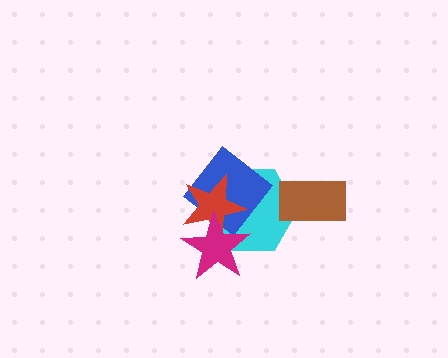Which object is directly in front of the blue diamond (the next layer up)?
The red star is directly in front of the blue diamond.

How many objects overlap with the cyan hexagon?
4 objects overlap with the cyan hexagon.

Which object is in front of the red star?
The magenta star is in front of the red star.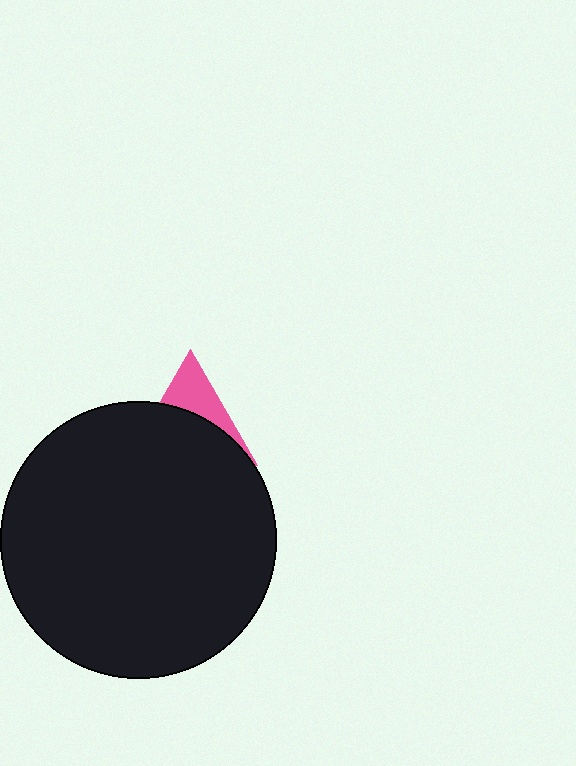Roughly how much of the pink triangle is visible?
A small part of it is visible (roughly 35%).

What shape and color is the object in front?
The object in front is a black circle.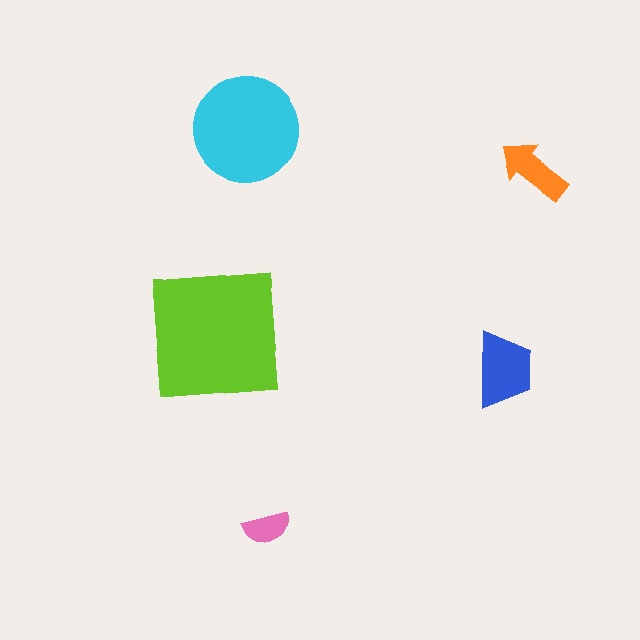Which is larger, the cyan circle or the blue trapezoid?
The cyan circle.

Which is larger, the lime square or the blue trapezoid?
The lime square.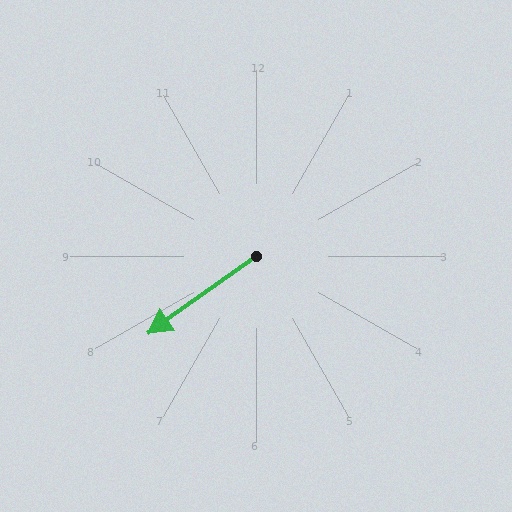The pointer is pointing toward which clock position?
Roughly 8 o'clock.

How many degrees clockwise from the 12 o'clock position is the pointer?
Approximately 235 degrees.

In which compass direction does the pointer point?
Southwest.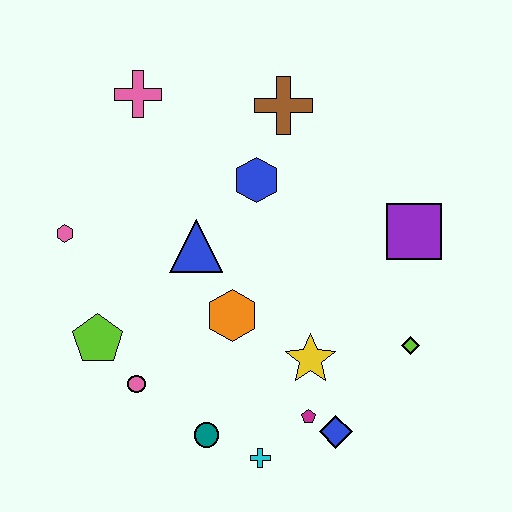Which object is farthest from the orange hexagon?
The pink cross is farthest from the orange hexagon.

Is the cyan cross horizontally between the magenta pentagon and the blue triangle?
Yes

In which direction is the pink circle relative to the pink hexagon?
The pink circle is below the pink hexagon.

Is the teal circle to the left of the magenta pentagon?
Yes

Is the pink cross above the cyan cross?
Yes